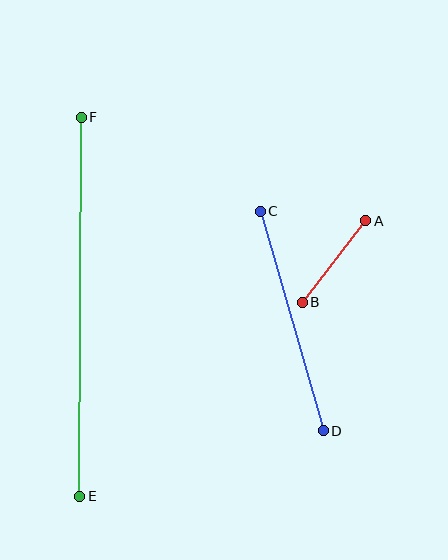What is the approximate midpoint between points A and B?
The midpoint is at approximately (334, 262) pixels.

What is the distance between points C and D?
The distance is approximately 229 pixels.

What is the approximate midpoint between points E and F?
The midpoint is at approximately (81, 307) pixels.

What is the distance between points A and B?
The distance is approximately 104 pixels.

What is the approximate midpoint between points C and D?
The midpoint is at approximately (292, 321) pixels.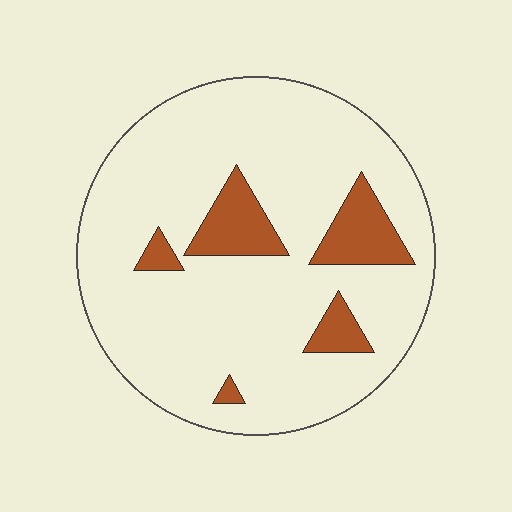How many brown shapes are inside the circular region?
5.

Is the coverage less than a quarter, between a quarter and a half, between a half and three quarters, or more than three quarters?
Less than a quarter.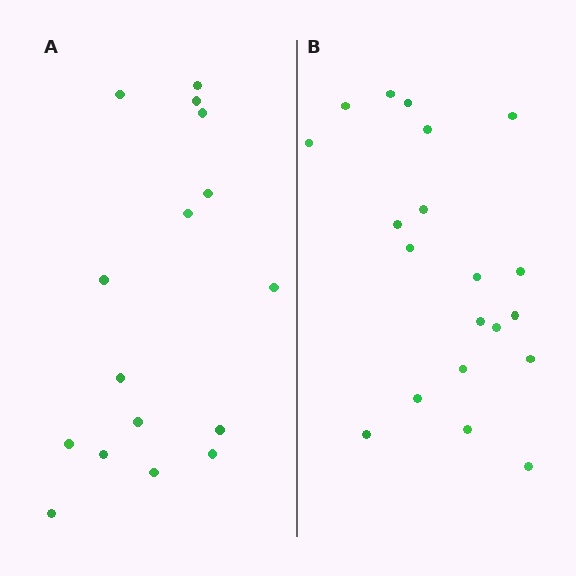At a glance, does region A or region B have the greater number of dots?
Region B (the right region) has more dots.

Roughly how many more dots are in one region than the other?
Region B has about 4 more dots than region A.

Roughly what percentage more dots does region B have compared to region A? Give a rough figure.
About 25% more.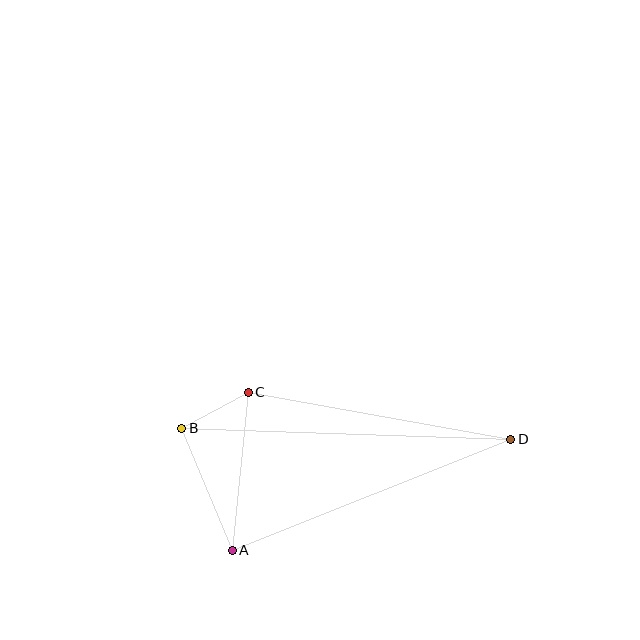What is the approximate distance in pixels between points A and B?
The distance between A and B is approximately 132 pixels.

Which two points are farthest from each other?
Points B and D are farthest from each other.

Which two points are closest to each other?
Points B and C are closest to each other.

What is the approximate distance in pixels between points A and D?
The distance between A and D is approximately 300 pixels.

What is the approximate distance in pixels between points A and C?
The distance between A and C is approximately 159 pixels.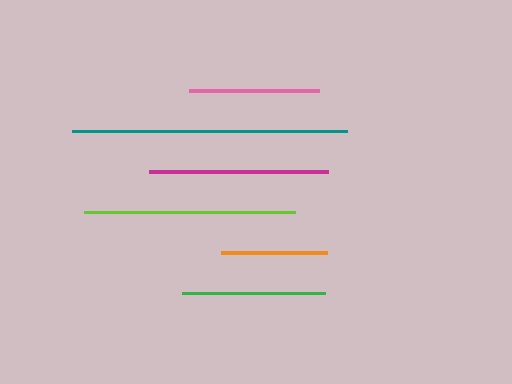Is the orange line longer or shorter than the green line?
The green line is longer than the orange line.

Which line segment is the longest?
The teal line is the longest at approximately 275 pixels.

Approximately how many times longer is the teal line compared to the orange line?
The teal line is approximately 2.6 times the length of the orange line.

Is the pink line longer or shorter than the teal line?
The teal line is longer than the pink line.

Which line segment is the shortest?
The orange line is the shortest at approximately 106 pixels.